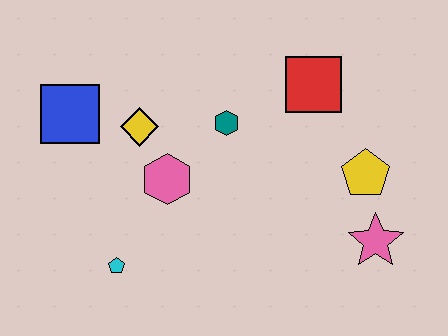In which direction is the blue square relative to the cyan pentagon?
The blue square is above the cyan pentagon.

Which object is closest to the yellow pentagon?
The pink star is closest to the yellow pentagon.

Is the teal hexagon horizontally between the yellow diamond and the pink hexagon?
No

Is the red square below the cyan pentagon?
No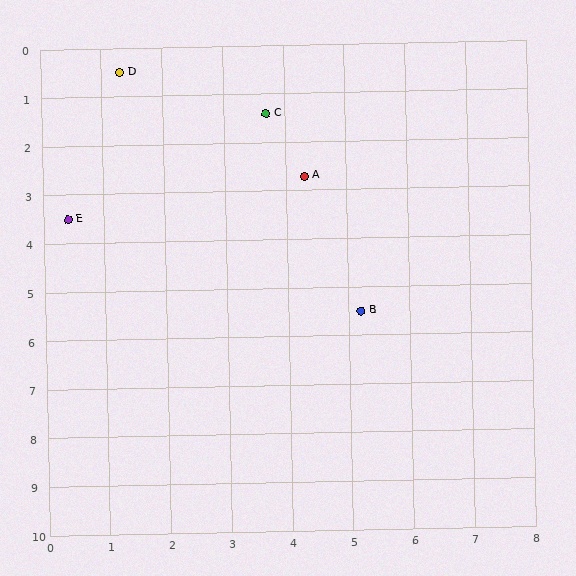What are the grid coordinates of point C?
Point C is at approximately (3.7, 1.4).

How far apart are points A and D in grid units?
Points A and D are about 3.7 grid units apart.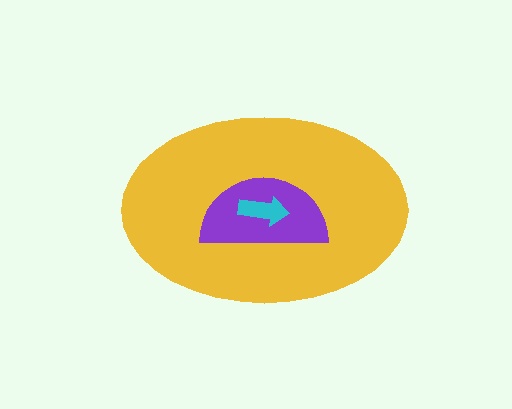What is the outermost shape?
The yellow ellipse.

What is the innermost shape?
The cyan arrow.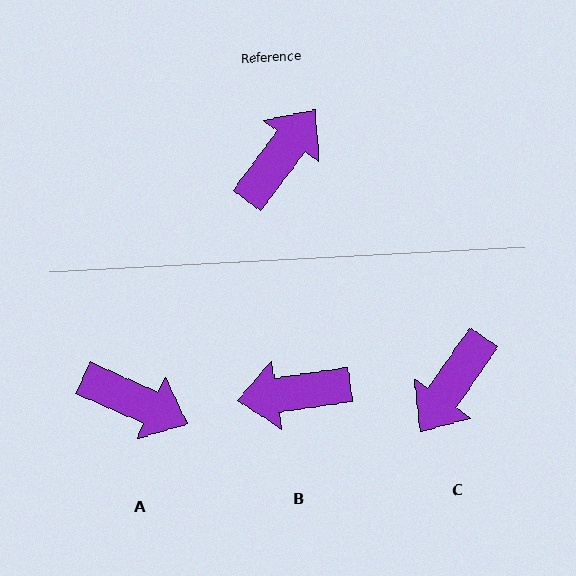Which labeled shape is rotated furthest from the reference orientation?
C, about 177 degrees away.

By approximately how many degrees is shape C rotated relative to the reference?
Approximately 177 degrees clockwise.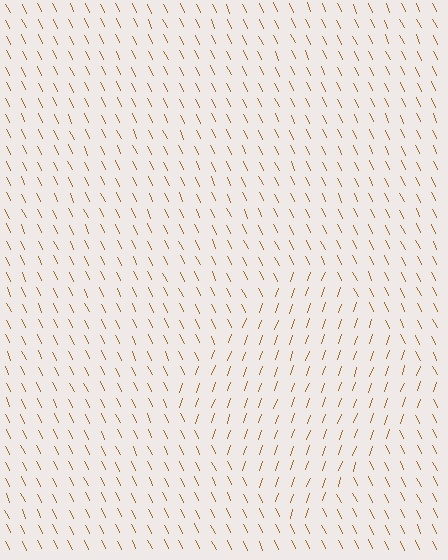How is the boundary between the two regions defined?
The boundary is defined purely by a change in line orientation (approximately 45 degrees difference). All lines are the same color and thickness.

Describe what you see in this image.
The image is filled with small brown line segments. A diamond region in the image has lines oriented differently from the surrounding lines, creating a visible texture boundary.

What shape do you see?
I see a diamond.